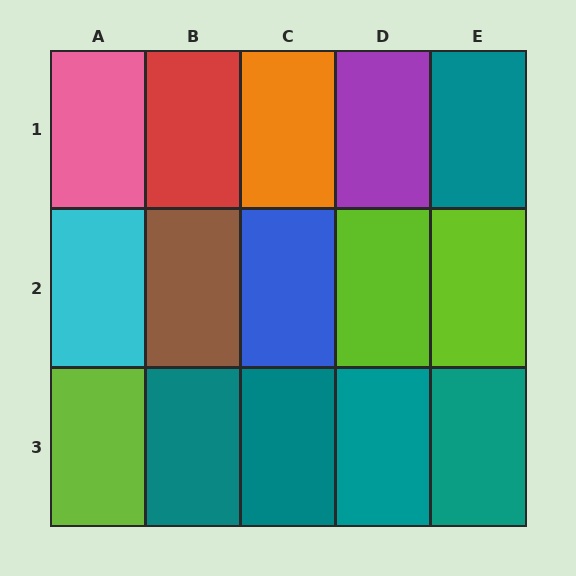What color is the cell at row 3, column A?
Lime.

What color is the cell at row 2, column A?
Cyan.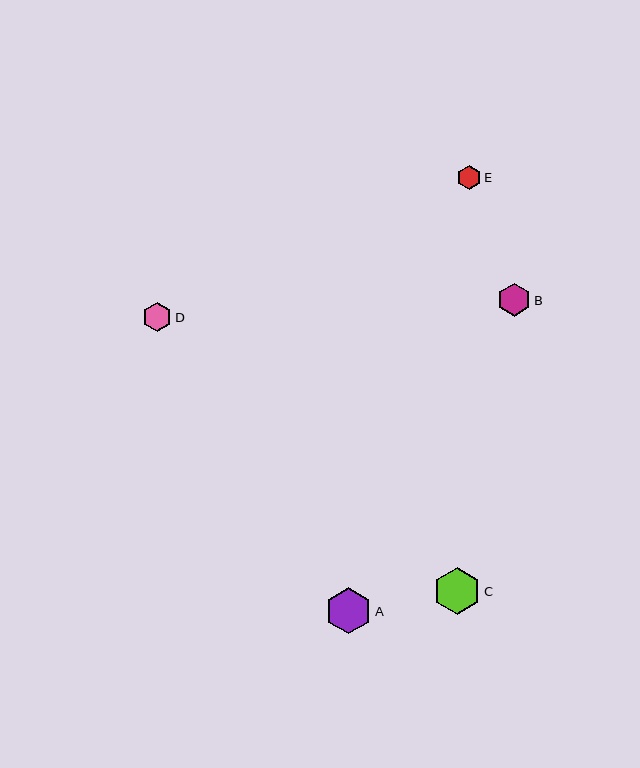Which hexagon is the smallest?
Hexagon E is the smallest with a size of approximately 24 pixels.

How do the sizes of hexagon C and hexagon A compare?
Hexagon C and hexagon A are approximately the same size.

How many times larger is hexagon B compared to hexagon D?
Hexagon B is approximately 1.1 times the size of hexagon D.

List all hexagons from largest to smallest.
From largest to smallest: C, A, B, D, E.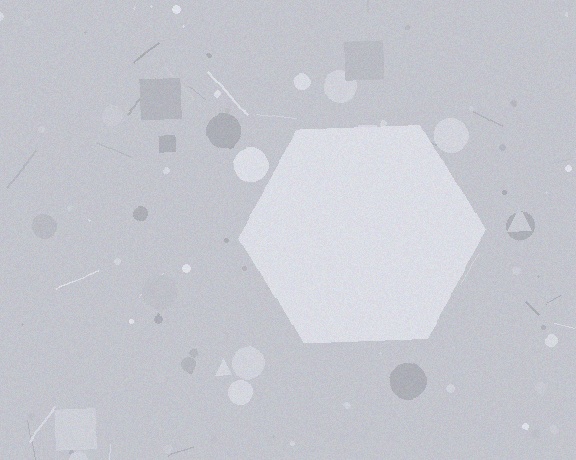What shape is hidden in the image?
A hexagon is hidden in the image.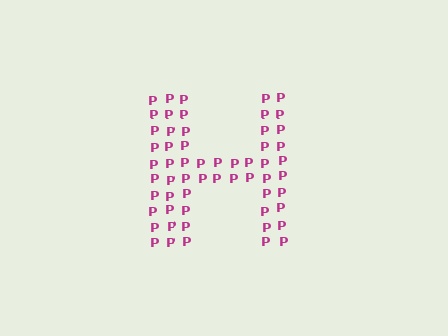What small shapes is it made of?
It is made of small letter P's.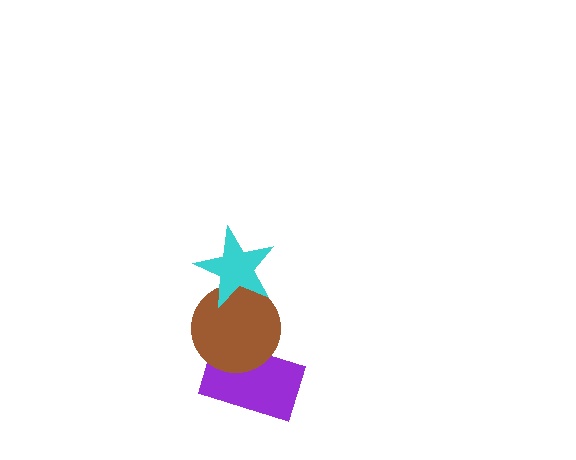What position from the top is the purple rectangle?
The purple rectangle is 3rd from the top.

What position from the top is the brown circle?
The brown circle is 2nd from the top.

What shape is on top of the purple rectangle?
The brown circle is on top of the purple rectangle.